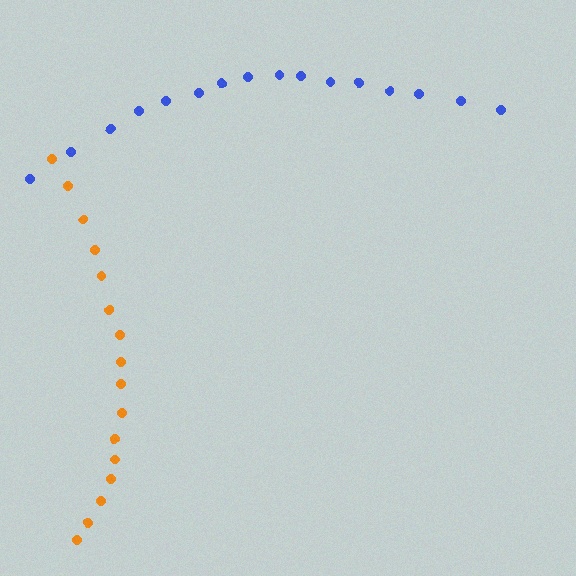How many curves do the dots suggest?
There are 2 distinct paths.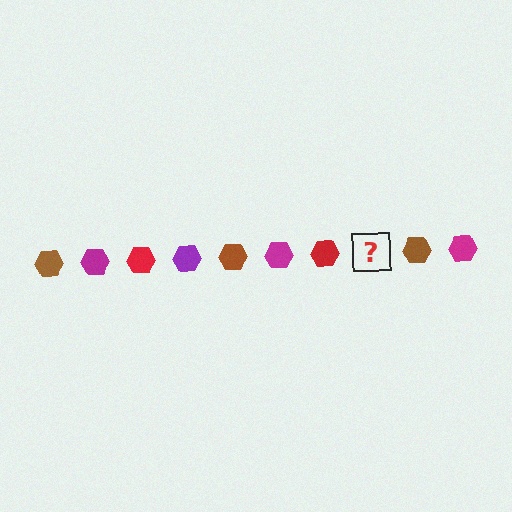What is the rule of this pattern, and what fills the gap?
The rule is that the pattern cycles through brown, magenta, red, purple hexagons. The gap should be filled with a purple hexagon.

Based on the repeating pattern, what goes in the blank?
The blank should be a purple hexagon.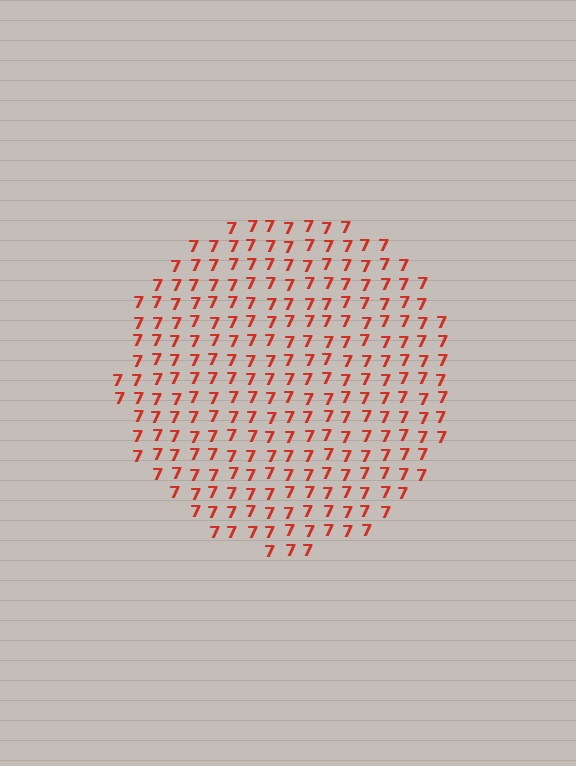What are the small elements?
The small elements are digit 7's.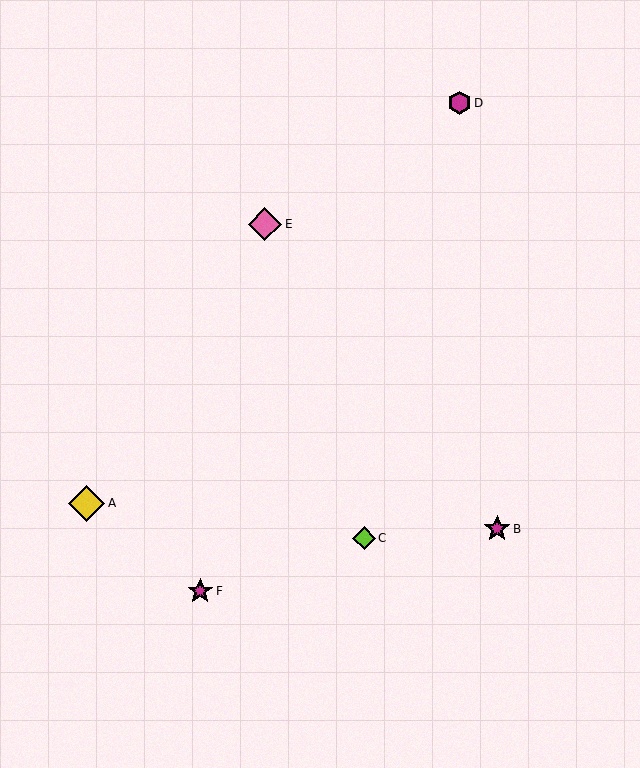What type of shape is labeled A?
Shape A is a yellow diamond.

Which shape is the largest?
The yellow diamond (labeled A) is the largest.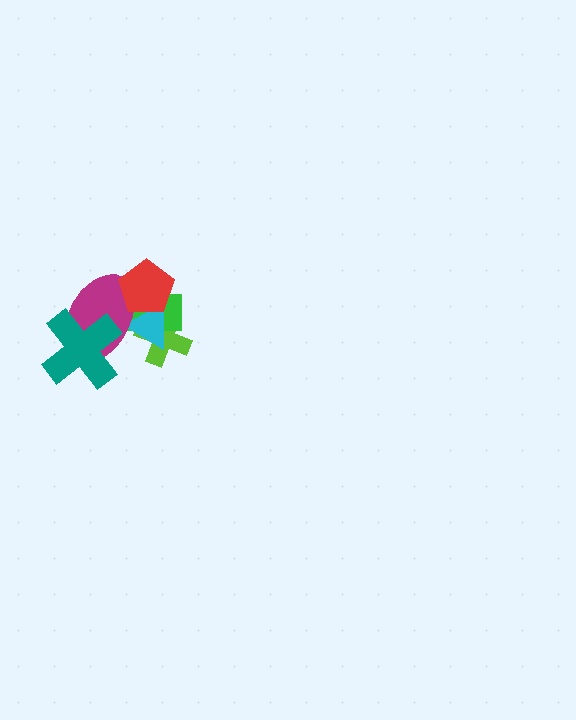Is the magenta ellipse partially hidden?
Yes, it is partially covered by another shape.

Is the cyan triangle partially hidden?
Yes, it is partially covered by another shape.